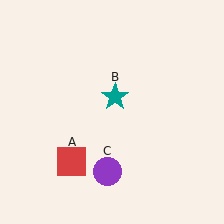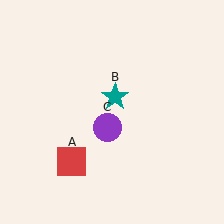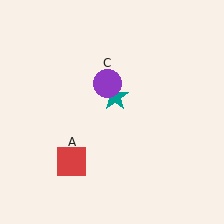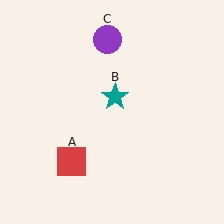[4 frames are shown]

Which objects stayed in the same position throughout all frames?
Red square (object A) and teal star (object B) remained stationary.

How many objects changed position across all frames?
1 object changed position: purple circle (object C).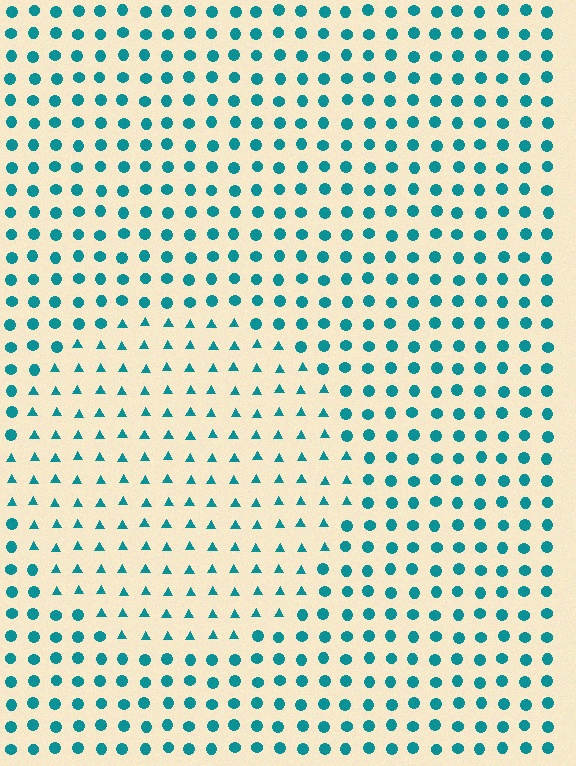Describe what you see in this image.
The image is filled with small teal elements arranged in a uniform grid. A circle-shaped region contains triangles, while the surrounding area contains circles. The boundary is defined purely by the change in element shape.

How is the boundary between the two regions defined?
The boundary is defined by a change in element shape: triangles inside vs. circles outside. All elements share the same color and spacing.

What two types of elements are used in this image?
The image uses triangles inside the circle region and circles outside it.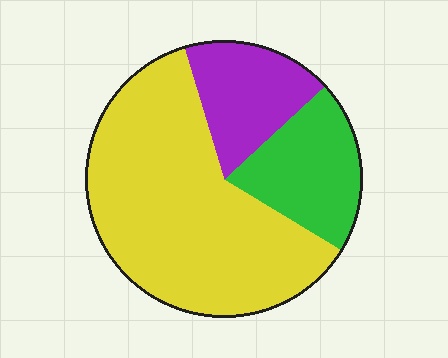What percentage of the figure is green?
Green takes up about one fifth (1/5) of the figure.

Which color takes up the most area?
Yellow, at roughly 60%.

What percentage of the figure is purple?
Purple takes up about one sixth (1/6) of the figure.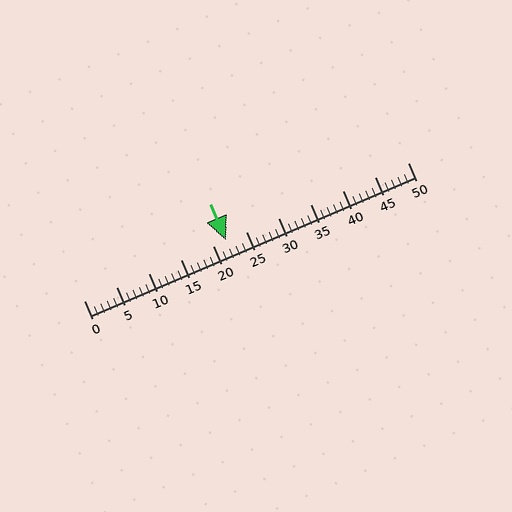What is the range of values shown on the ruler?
The ruler shows values from 0 to 50.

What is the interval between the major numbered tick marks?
The major tick marks are spaced 5 units apart.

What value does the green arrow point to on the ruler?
The green arrow points to approximately 22.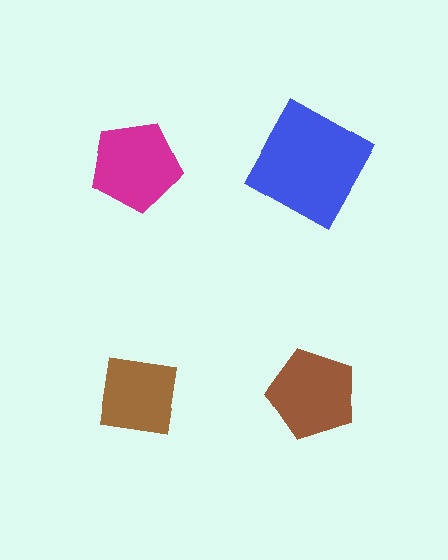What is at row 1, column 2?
A blue square.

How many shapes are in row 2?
2 shapes.